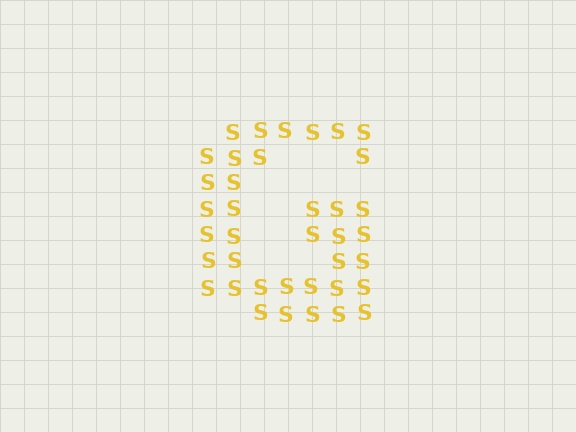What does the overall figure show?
The overall figure shows the letter G.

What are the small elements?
The small elements are letter S's.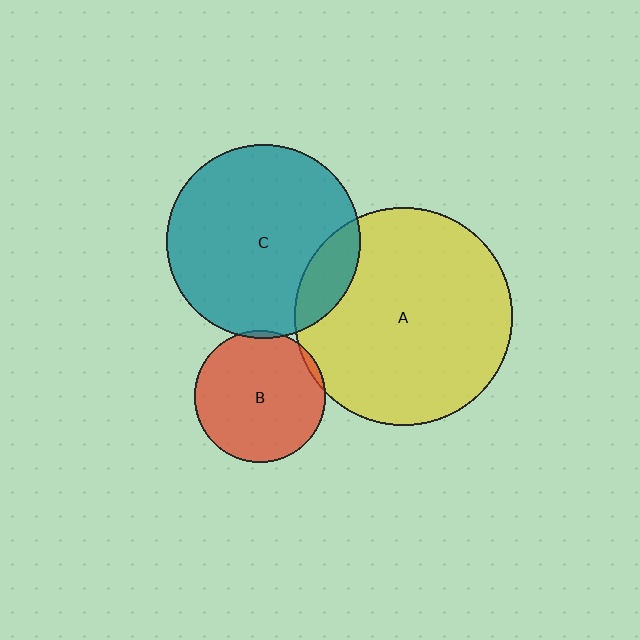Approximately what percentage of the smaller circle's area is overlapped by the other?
Approximately 15%.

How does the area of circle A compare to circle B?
Approximately 2.7 times.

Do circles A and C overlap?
Yes.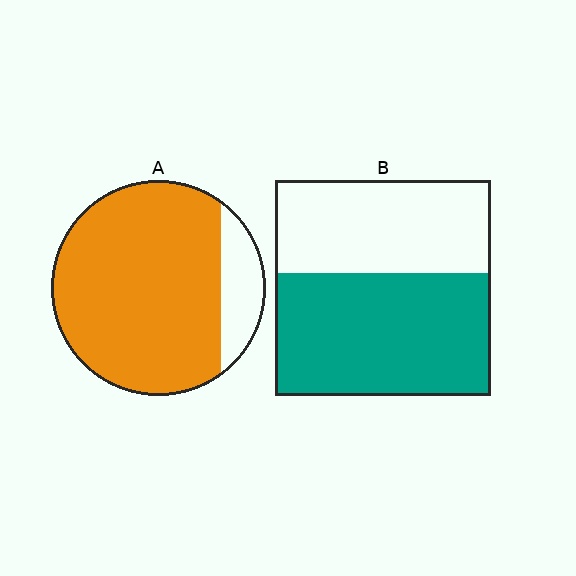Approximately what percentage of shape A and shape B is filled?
A is approximately 85% and B is approximately 55%.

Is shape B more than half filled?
Yes.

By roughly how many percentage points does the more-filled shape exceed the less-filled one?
By roughly 30 percentage points (A over B).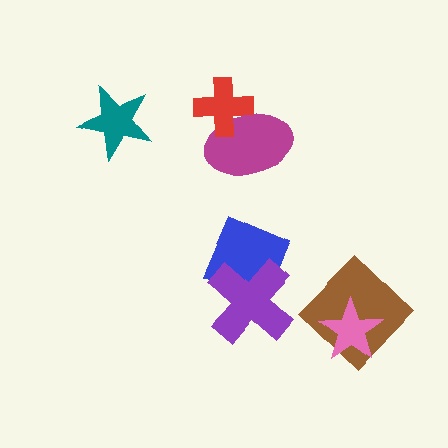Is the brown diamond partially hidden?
Yes, it is partially covered by another shape.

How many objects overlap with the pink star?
1 object overlaps with the pink star.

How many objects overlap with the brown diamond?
1 object overlaps with the brown diamond.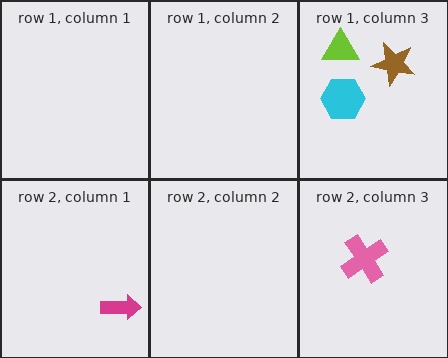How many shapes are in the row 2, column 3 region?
1.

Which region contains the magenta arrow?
The row 2, column 1 region.